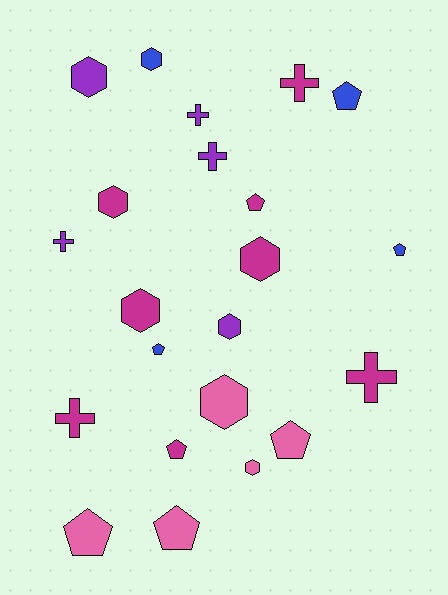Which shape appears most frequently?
Hexagon, with 8 objects.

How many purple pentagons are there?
There are no purple pentagons.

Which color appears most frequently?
Magenta, with 8 objects.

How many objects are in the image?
There are 22 objects.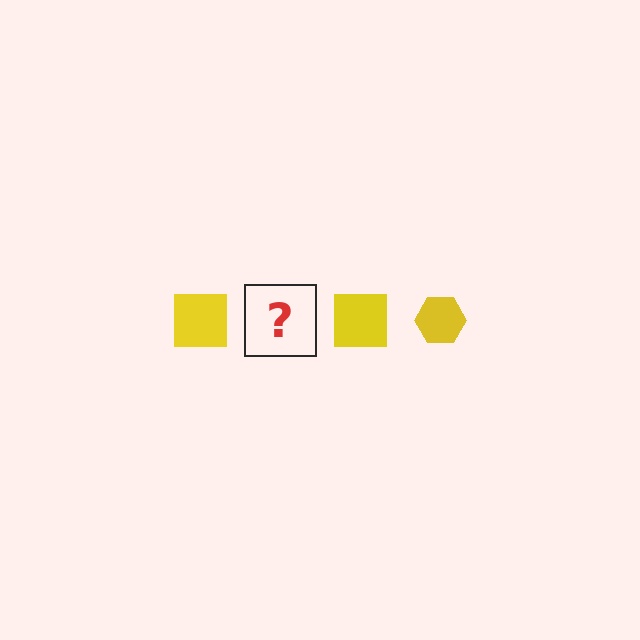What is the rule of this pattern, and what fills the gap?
The rule is that the pattern cycles through square, hexagon shapes in yellow. The gap should be filled with a yellow hexagon.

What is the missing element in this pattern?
The missing element is a yellow hexagon.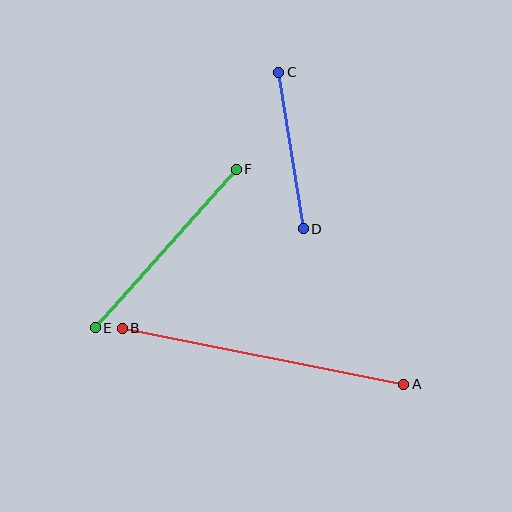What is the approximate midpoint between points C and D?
The midpoint is at approximately (291, 151) pixels.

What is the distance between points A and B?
The distance is approximately 287 pixels.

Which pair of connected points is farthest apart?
Points A and B are farthest apart.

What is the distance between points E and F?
The distance is approximately 212 pixels.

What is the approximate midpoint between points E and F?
The midpoint is at approximately (166, 249) pixels.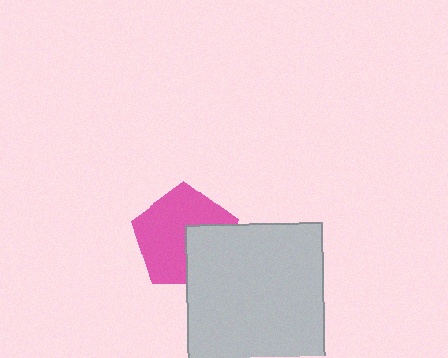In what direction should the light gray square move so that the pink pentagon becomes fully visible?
The light gray square should move toward the lower-right. That is the shortest direction to clear the overlap and leave the pink pentagon fully visible.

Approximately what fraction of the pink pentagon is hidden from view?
Roughly 34% of the pink pentagon is hidden behind the light gray square.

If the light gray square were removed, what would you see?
You would see the complete pink pentagon.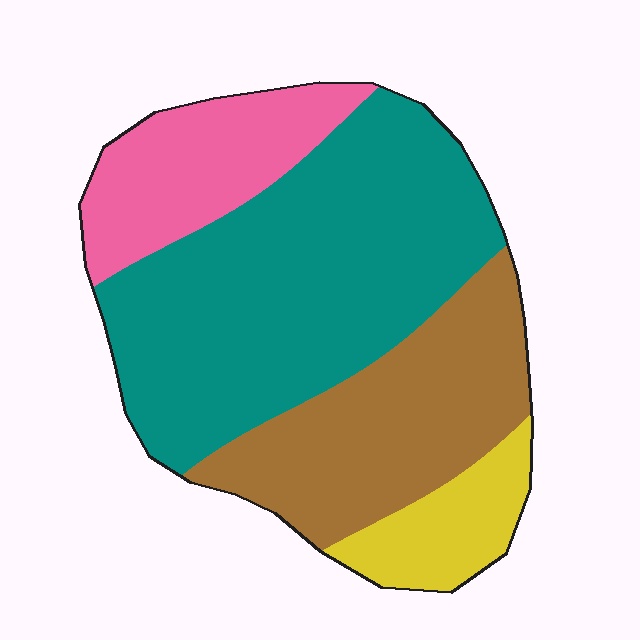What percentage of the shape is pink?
Pink covers around 15% of the shape.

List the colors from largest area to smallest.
From largest to smallest: teal, brown, pink, yellow.